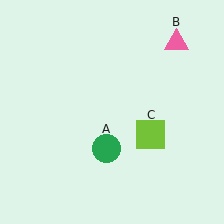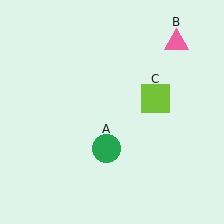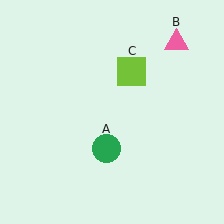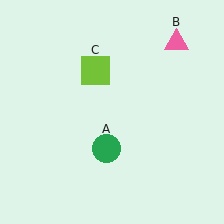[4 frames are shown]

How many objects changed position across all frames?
1 object changed position: lime square (object C).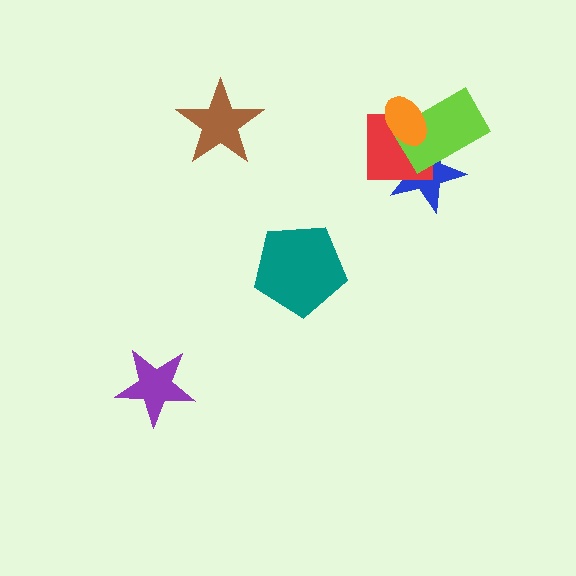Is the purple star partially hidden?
No, no other shape covers it.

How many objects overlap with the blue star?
3 objects overlap with the blue star.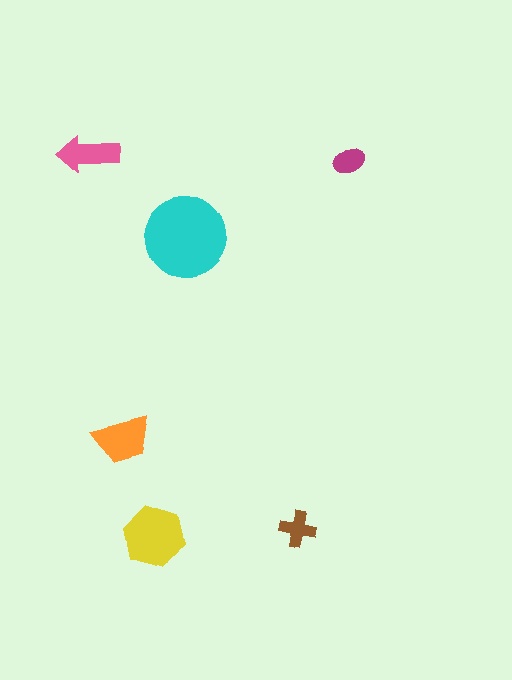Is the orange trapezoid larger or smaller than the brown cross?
Larger.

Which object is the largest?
The cyan circle.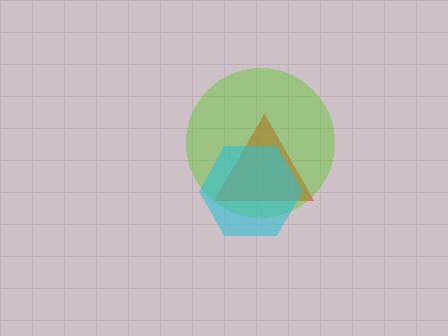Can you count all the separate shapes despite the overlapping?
Yes, there are 3 separate shapes.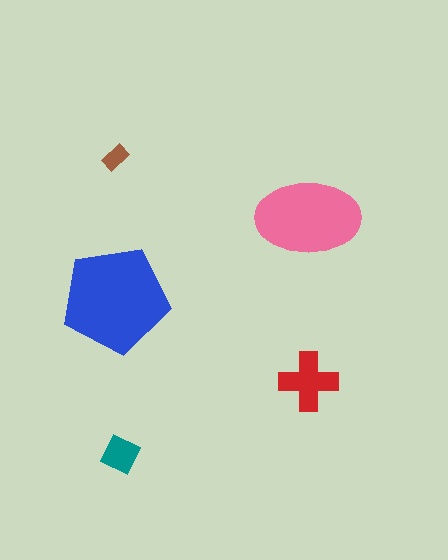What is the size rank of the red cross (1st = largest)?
3rd.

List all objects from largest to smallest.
The blue pentagon, the pink ellipse, the red cross, the teal diamond, the brown rectangle.